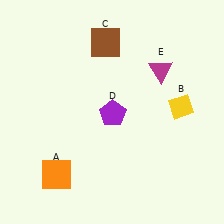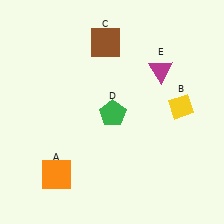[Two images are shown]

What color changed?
The pentagon (D) changed from purple in Image 1 to green in Image 2.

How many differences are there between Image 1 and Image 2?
There is 1 difference between the two images.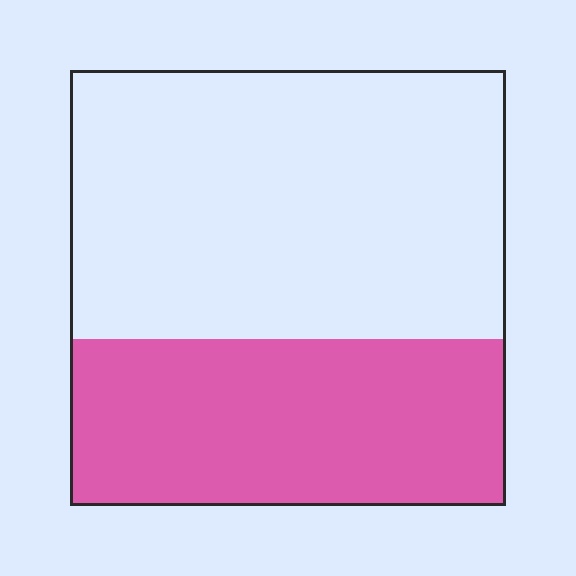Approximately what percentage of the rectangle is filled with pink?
Approximately 40%.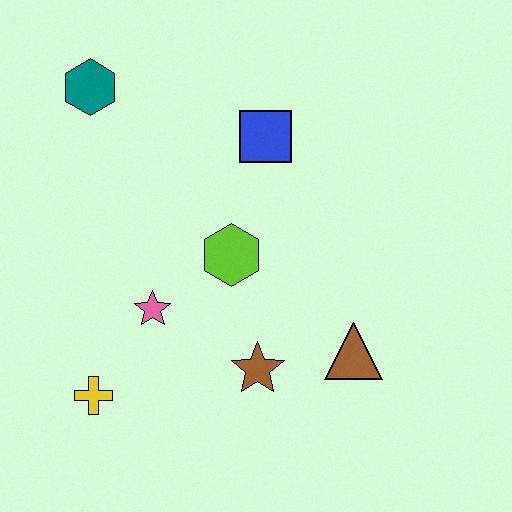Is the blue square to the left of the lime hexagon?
No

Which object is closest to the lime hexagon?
The pink star is closest to the lime hexagon.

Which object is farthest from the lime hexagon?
The teal hexagon is farthest from the lime hexagon.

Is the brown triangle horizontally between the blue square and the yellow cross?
No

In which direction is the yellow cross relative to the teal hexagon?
The yellow cross is below the teal hexagon.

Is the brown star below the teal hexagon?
Yes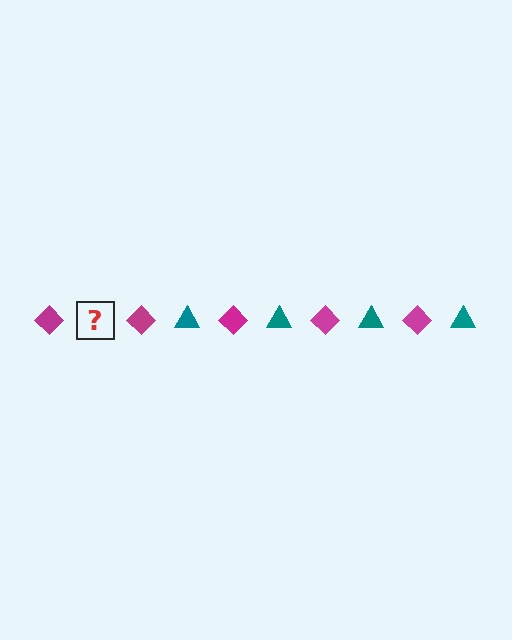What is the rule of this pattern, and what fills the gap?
The rule is that the pattern alternates between magenta diamond and teal triangle. The gap should be filled with a teal triangle.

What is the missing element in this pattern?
The missing element is a teal triangle.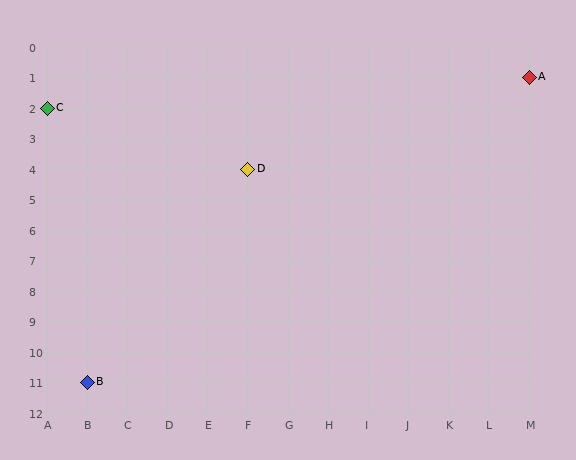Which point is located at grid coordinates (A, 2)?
Point C is at (A, 2).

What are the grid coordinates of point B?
Point B is at grid coordinates (B, 11).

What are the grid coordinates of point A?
Point A is at grid coordinates (M, 1).